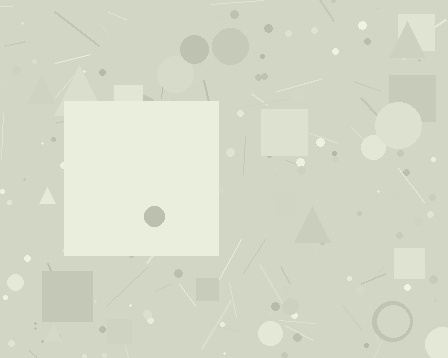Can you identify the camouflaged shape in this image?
The camouflaged shape is a square.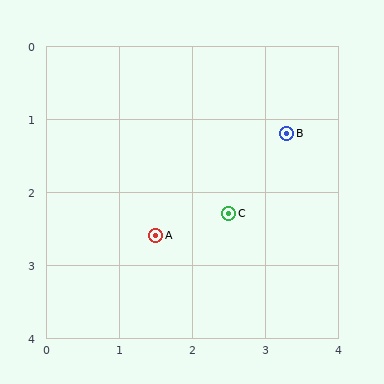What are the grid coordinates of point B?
Point B is at approximately (3.3, 1.2).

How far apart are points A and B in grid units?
Points A and B are about 2.3 grid units apart.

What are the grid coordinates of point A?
Point A is at approximately (1.5, 2.6).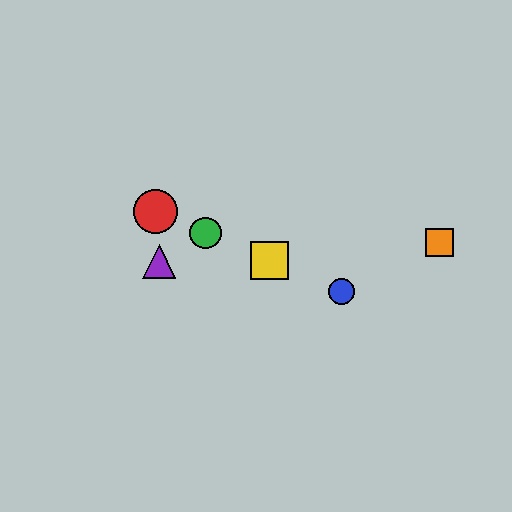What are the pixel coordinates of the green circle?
The green circle is at (206, 233).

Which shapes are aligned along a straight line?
The red circle, the blue circle, the green circle, the yellow square are aligned along a straight line.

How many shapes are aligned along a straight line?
4 shapes (the red circle, the blue circle, the green circle, the yellow square) are aligned along a straight line.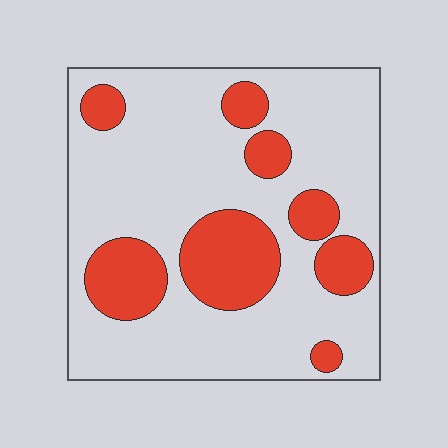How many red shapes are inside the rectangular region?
8.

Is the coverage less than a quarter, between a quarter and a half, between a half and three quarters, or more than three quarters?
Between a quarter and a half.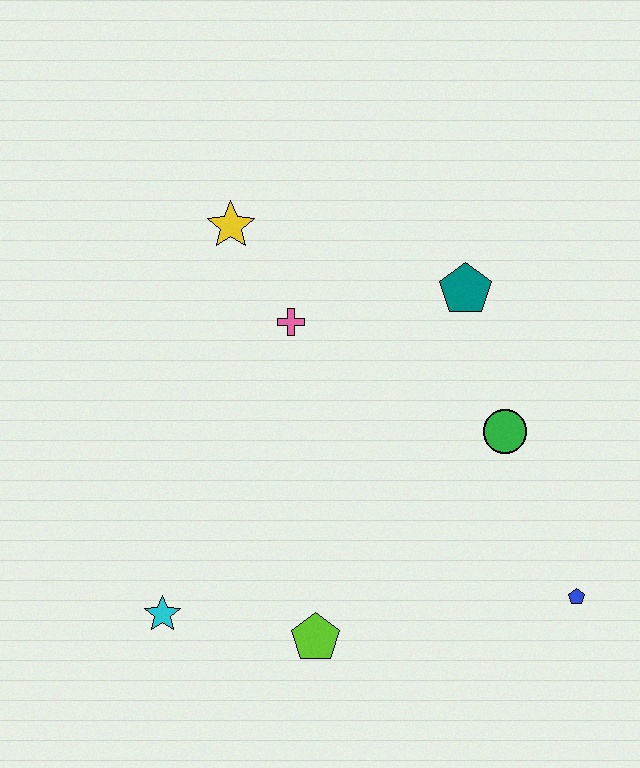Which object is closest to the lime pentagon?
The cyan star is closest to the lime pentagon.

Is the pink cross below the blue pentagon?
No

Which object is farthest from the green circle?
The cyan star is farthest from the green circle.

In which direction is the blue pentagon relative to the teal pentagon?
The blue pentagon is below the teal pentagon.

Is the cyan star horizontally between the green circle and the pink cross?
No